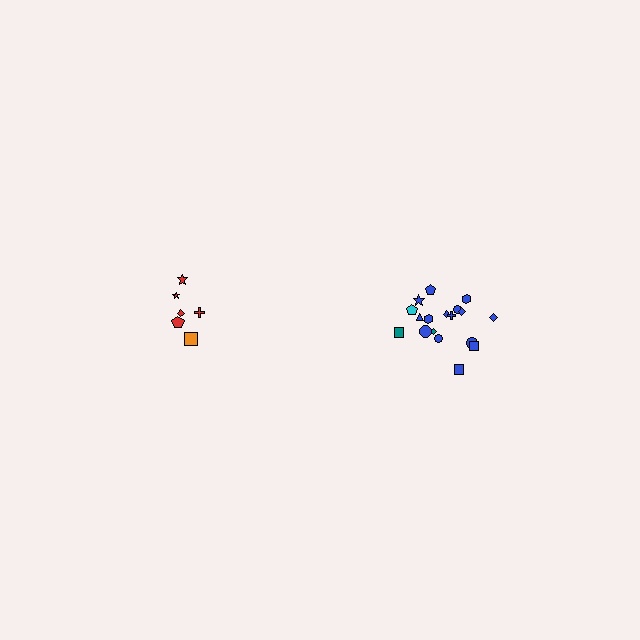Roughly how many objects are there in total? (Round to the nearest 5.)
Roughly 25 objects in total.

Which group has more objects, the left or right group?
The right group.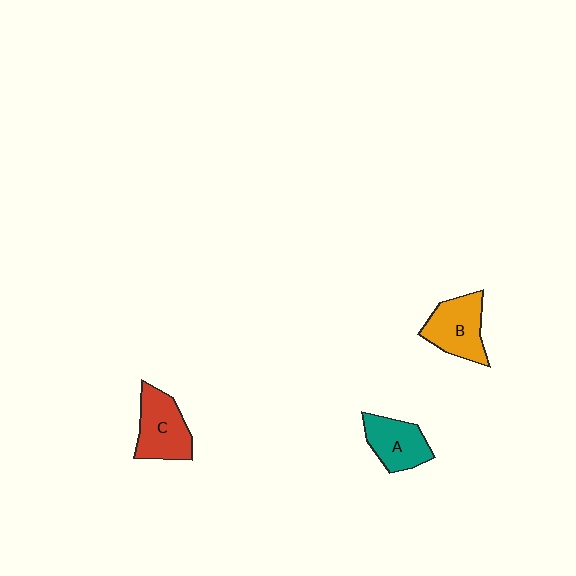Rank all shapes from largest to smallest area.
From largest to smallest: C (red), B (orange), A (teal).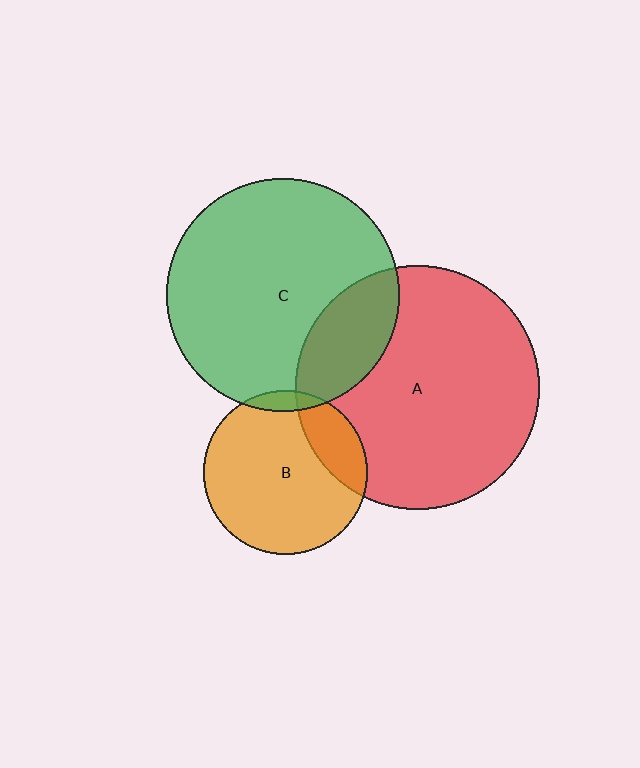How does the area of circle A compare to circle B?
Approximately 2.2 times.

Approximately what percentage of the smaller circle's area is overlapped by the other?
Approximately 5%.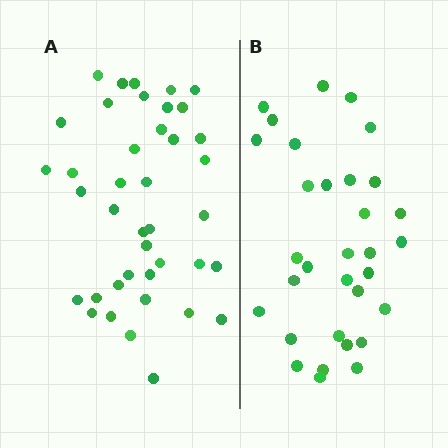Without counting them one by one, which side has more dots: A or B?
Region A (the left region) has more dots.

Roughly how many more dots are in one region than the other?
Region A has roughly 8 or so more dots than region B.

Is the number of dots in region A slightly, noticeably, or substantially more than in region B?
Region A has noticeably more, but not dramatically so. The ratio is roughly 1.2 to 1.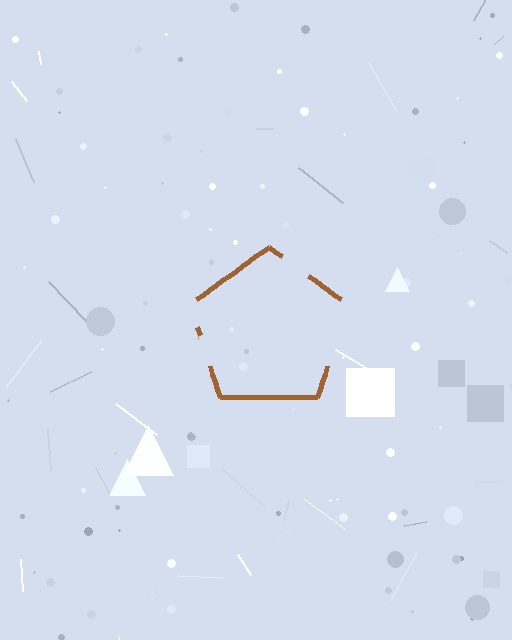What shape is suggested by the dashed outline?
The dashed outline suggests a pentagon.